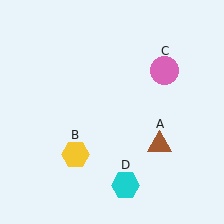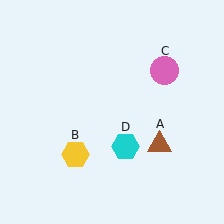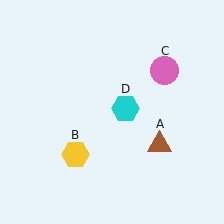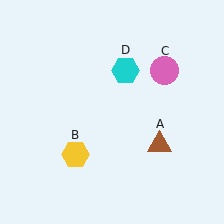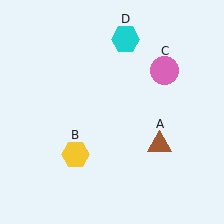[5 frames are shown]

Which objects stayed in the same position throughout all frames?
Brown triangle (object A) and yellow hexagon (object B) and pink circle (object C) remained stationary.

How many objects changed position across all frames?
1 object changed position: cyan hexagon (object D).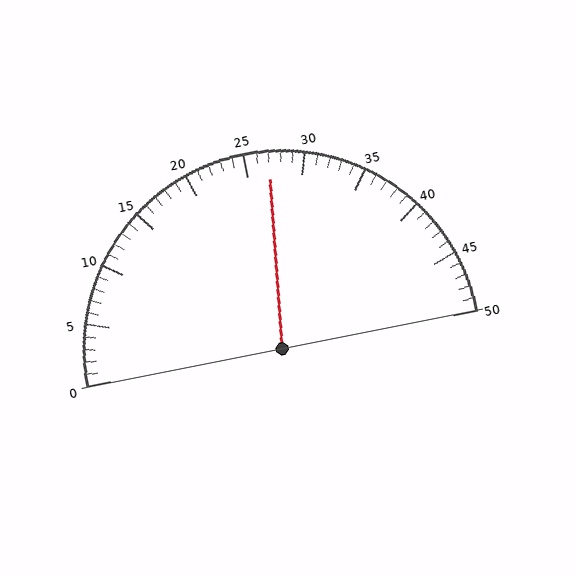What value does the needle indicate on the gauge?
The needle indicates approximately 27.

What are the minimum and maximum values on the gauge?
The gauge ranges from 0 to 50.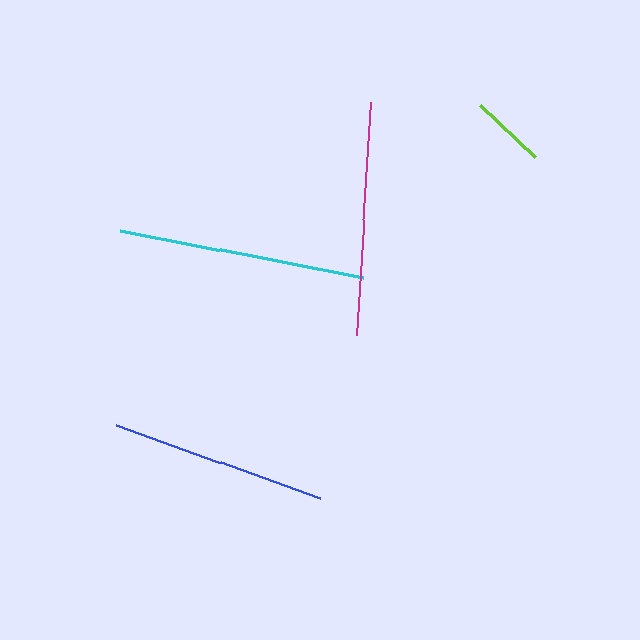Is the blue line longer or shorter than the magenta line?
The magenta line is longer than the blue line.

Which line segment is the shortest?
The lime line is the shortest at approximately 75 pixels.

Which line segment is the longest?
The cyan line is the longest at approximately 247 pixels.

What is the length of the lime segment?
The lime segment is approximately 75 pixels long.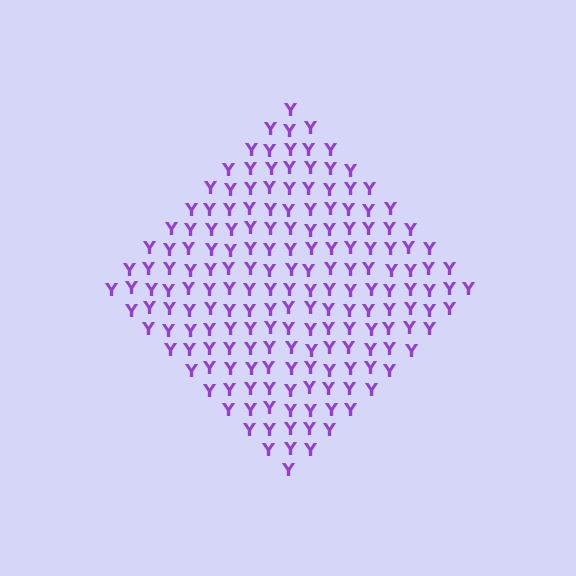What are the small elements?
The small elements are letter Y's.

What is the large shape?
The large shape is a diamond.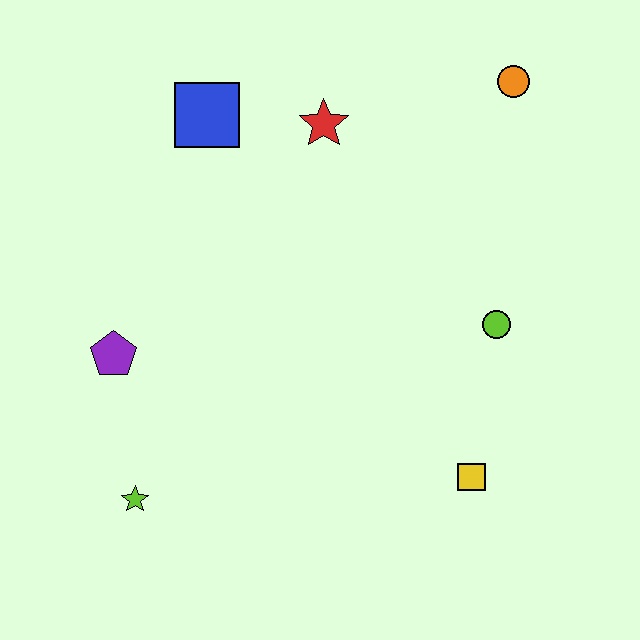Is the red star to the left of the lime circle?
Yes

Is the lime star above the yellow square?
No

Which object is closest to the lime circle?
The yellow square is closest to the lime circle.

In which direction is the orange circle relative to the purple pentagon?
The orange circle is to the right of the purple pentagon.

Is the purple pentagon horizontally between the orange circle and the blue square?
No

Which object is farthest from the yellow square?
The blue square is farthest from the yellow square.